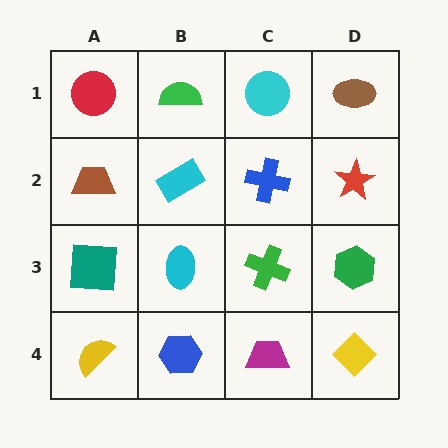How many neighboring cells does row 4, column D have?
2.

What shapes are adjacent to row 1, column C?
A blue cross (row 2, column C), a green semicircle (row 1, column B), a brown ellipse (row 1, column D).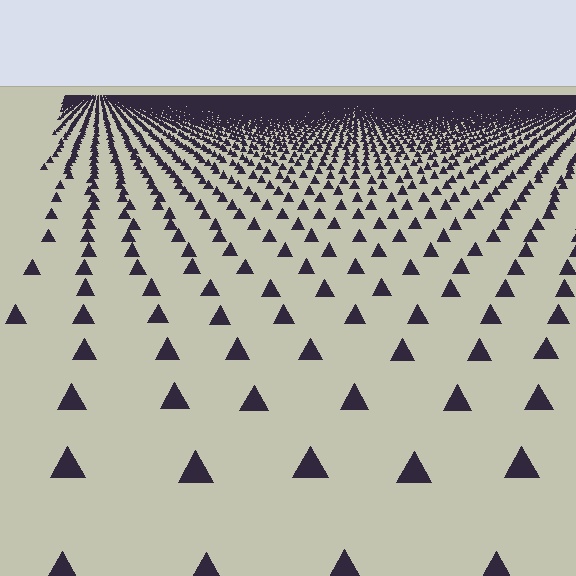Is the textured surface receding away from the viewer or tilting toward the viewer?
The surface is receding away from the viewer. Texture elements get smaller and denser toward the top.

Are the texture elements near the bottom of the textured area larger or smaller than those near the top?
Larger. Near the bottom, elements are closer to the viewer and appear at a bigger on-screen size.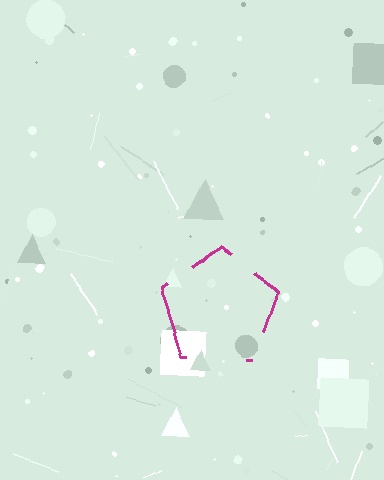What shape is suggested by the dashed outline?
The dashed outline suggests a pentagon.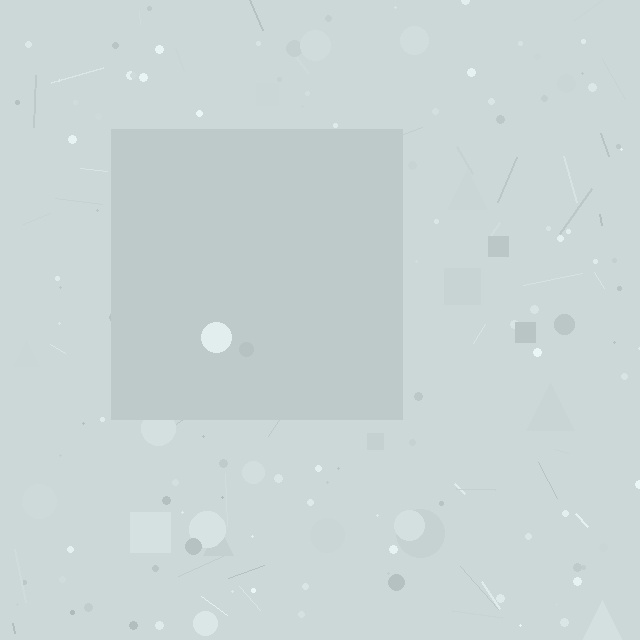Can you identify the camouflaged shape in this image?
The camouflaged shape is a square.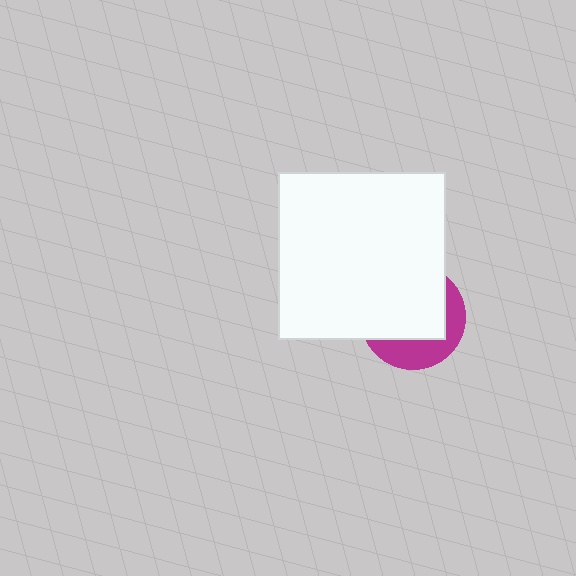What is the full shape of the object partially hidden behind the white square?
The partially hidden object is a magenta circle.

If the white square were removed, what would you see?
You would see the complete magenta circle.